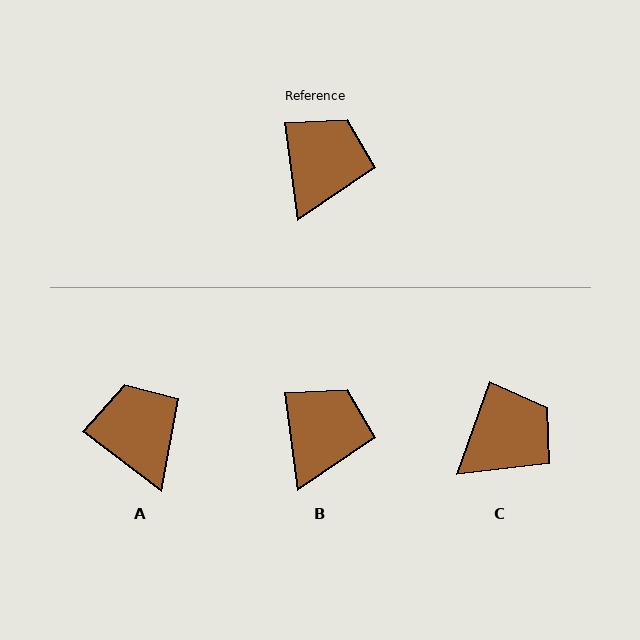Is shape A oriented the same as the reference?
No, it is off by about 45 degrees.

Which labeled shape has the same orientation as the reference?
B.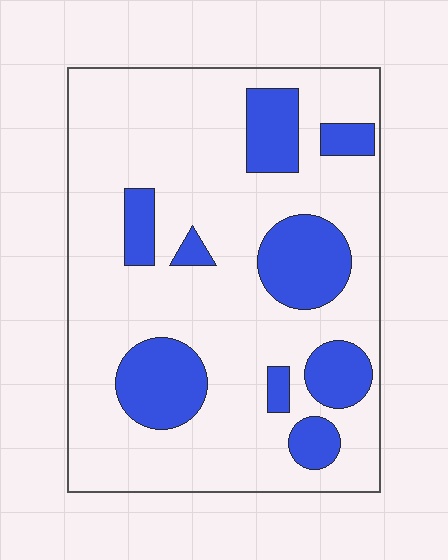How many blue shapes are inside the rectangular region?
9.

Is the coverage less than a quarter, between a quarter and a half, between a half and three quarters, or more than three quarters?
Less than a quarter.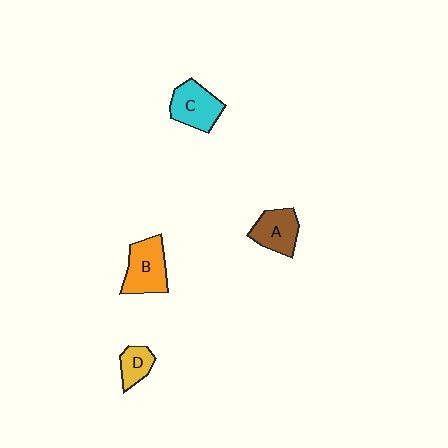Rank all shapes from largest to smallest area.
From largest to smallest: B (orange), C (cyan), A (brown), D (yellow).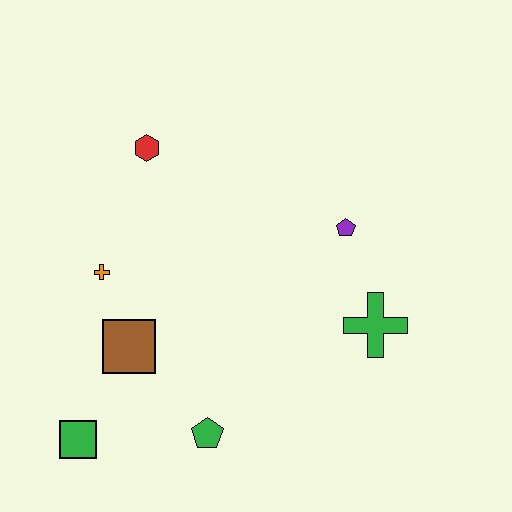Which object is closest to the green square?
The brown square is closest to the green square.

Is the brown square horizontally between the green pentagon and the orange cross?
Yes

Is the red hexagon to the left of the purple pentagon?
Yes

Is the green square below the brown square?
Yes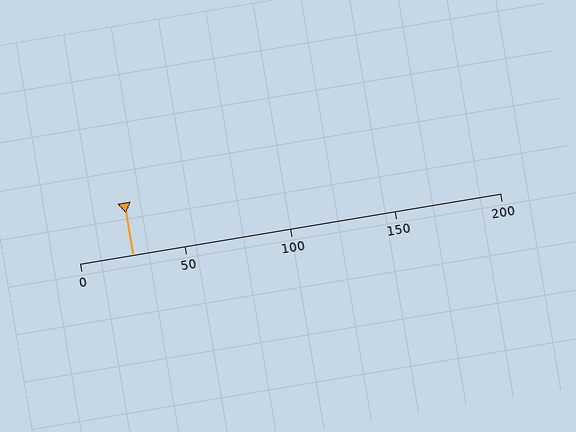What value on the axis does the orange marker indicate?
The marker indicates approximately 25.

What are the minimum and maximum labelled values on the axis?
The axis runs from 0 to 200.